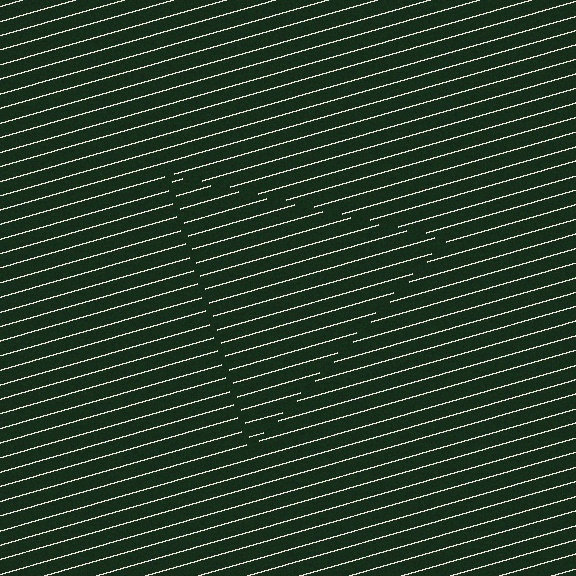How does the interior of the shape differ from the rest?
The interior of the shape contains the same grating, shifted by half a period — the contour is defined by the phase discontinuity where line-ends from the inner and outer gratings abut.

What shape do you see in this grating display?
An illusory triangle. The interior of the shape contains the same grating, shifted by half a period — the contour is defined by the phase discontinuity where line-ends from the inner and outer gratings abut.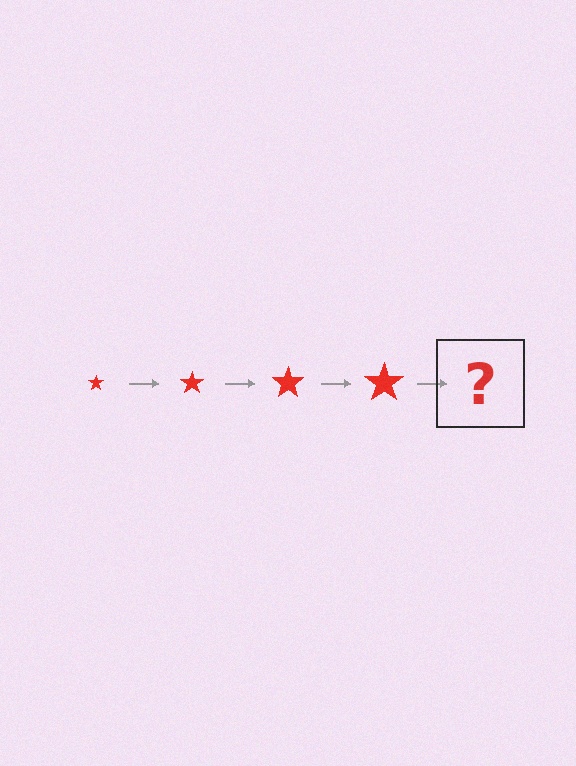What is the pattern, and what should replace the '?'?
The pattern is that the star gets progressively larger each step. The '?' should be a red star, larger than the previous one.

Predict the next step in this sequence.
The next step is a red star, larger than the previous one.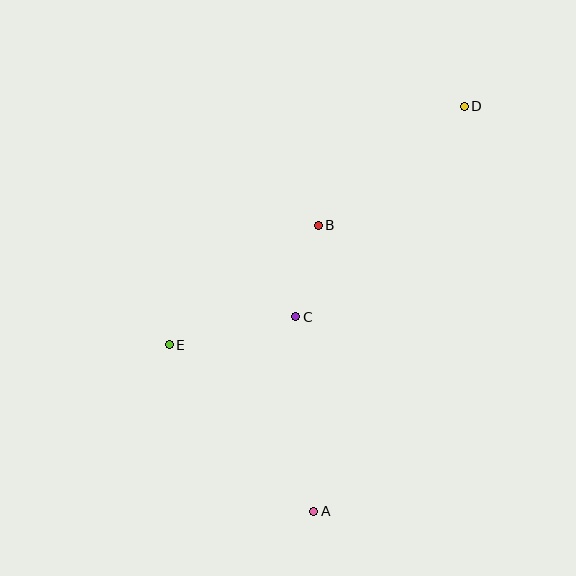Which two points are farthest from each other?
Points A and D are farthest from each other.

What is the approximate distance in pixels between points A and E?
The distance between A and E is approximately 220 pixels.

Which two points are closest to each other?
Points B and C are closest to each other.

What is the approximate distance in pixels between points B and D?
The distance between B and D is approximately 189 pixels.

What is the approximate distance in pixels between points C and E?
The distance between C and E is approximately 130 pixels.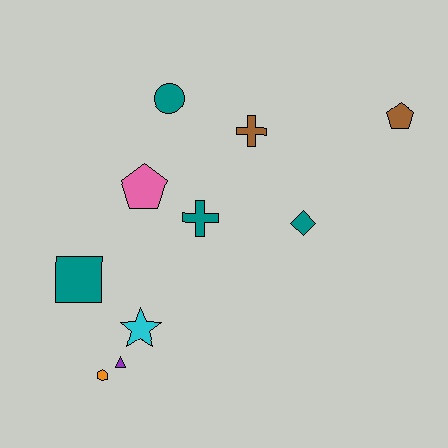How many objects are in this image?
There are 10 objects.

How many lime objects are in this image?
There are no lime objects.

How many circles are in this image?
There is 1 circle.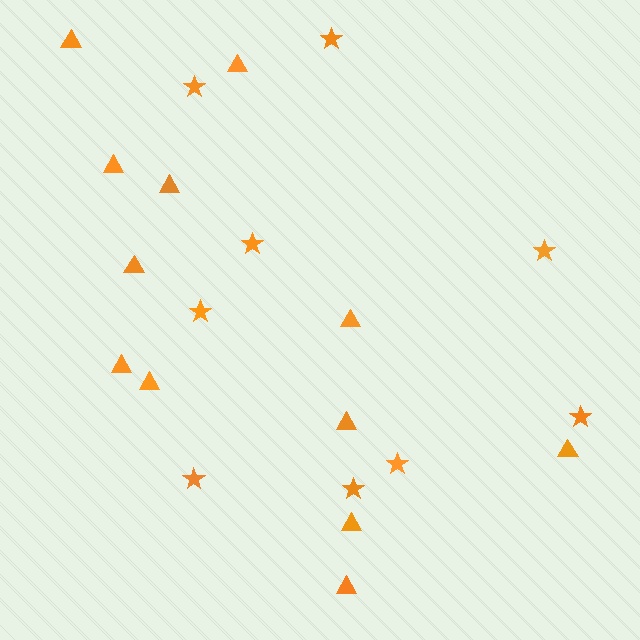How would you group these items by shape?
There are 2 groups: one group of stars (9) and one group of triangles (12).